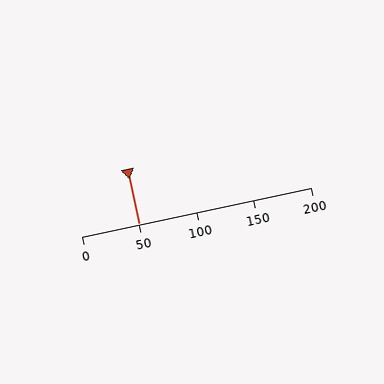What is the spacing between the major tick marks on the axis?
The major ticks are spaced 50 apart.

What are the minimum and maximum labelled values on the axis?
The axis runs from 0 to 200.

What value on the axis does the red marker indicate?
The marker indicates approximately 50.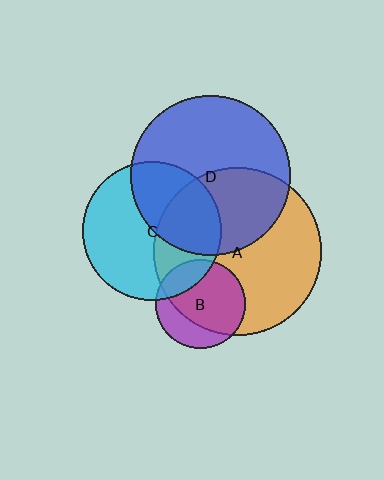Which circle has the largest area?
Circle A (orange).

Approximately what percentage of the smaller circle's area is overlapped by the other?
Approximately 40%.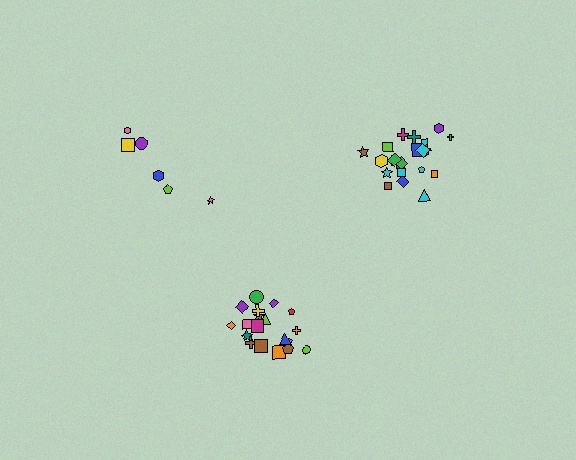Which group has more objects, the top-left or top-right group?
The top-right group.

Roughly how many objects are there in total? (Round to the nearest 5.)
Roughly 50 objects in total.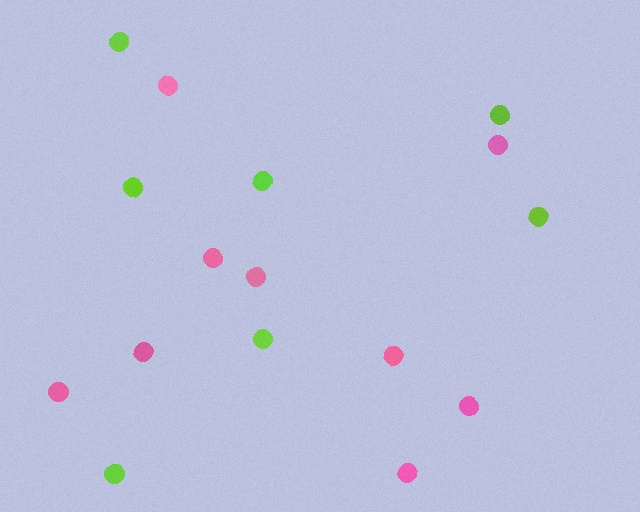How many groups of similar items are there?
There are 2 groups: one group of lime circles (7) and one group of pink circles (9).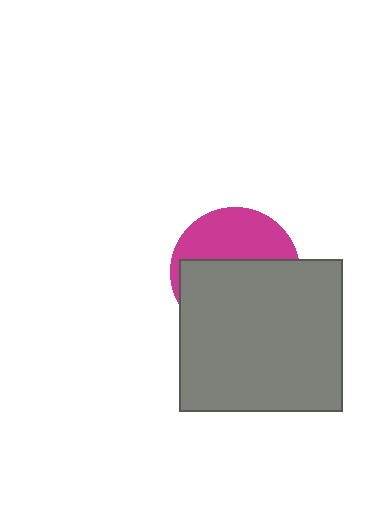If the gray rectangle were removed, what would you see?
You would see the complete magenta circle.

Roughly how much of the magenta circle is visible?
A small part of it is visible (roughly 40%).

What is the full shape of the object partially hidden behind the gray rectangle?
The partially hidden object is a magenta circle.